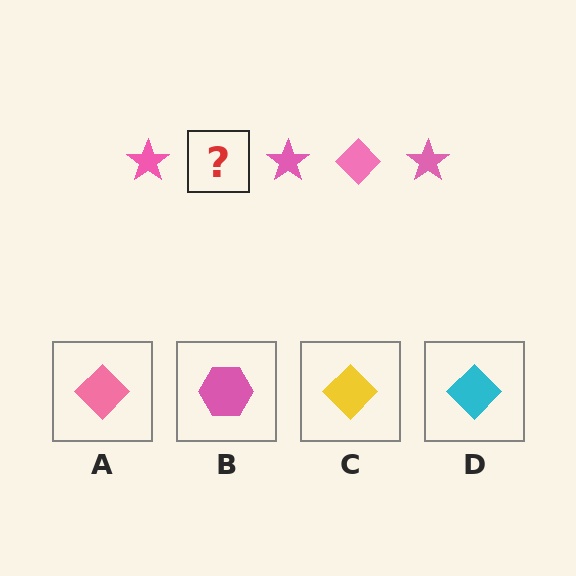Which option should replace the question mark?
Option A.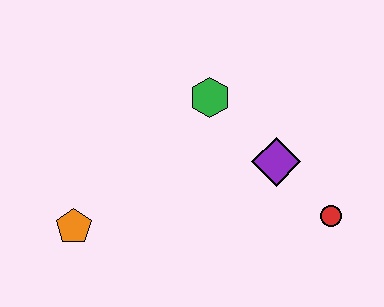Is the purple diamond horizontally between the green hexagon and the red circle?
Yes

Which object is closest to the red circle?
The purple diamond is closest to the red circle.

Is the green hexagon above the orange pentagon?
Yes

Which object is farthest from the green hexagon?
The orange pentagon is farthest from the green hexagon.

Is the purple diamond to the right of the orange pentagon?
Yes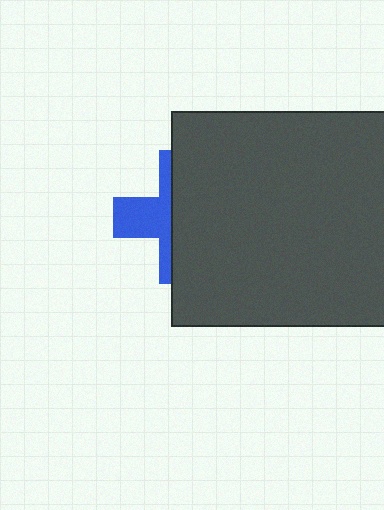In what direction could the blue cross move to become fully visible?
The blue cross could move left. That would shift it out from behind the dark gray rectangle entirely.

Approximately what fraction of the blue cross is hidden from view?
Roughly 62% of the blue cross is hidden behind the dark gray rectangle.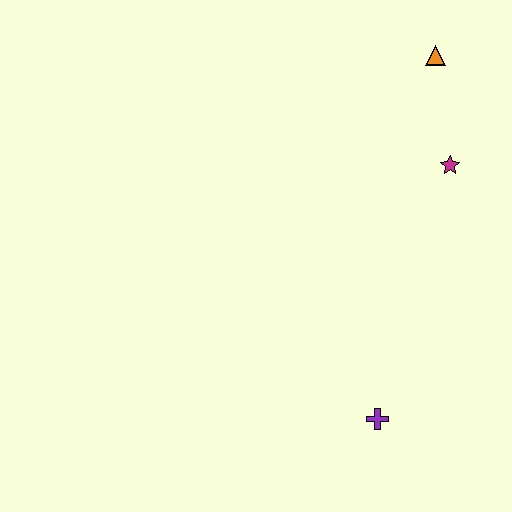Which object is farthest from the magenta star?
The purple cross is farthest from the magenta star.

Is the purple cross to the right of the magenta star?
No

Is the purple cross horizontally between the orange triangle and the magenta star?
No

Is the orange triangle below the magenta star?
No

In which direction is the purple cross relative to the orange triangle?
The purple cross is below the orange triangle.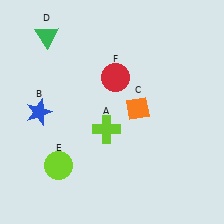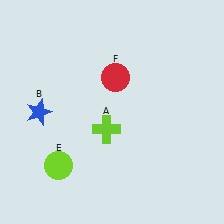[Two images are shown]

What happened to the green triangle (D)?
The green triangle (D) was removed in Image 2. It was in the top-left area of Image 1.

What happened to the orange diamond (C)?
The orange diamond (C) was removed in Image 2. It was in the top-right area of Image 1.